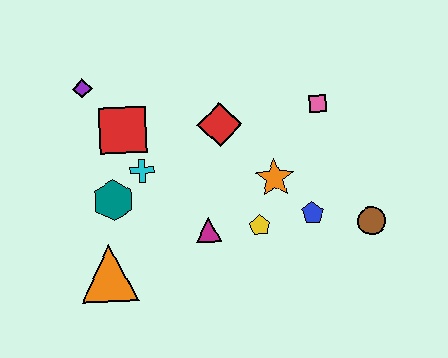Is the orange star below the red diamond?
Yes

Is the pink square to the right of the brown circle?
No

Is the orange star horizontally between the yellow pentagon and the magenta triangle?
No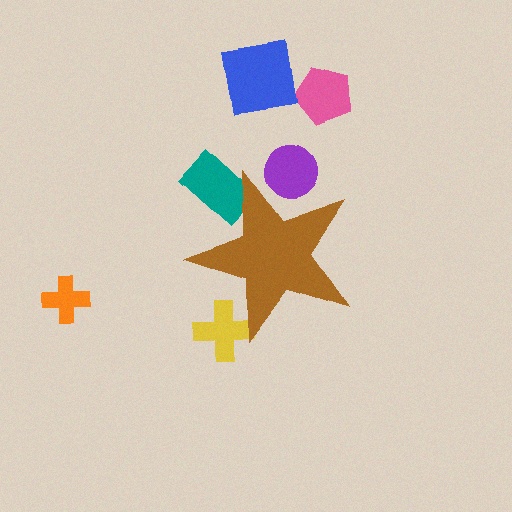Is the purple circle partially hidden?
Yes, the purple circle is partially hidden behind the brown star.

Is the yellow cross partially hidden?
Yes, the yellow cross is partially hidden behind the brown star.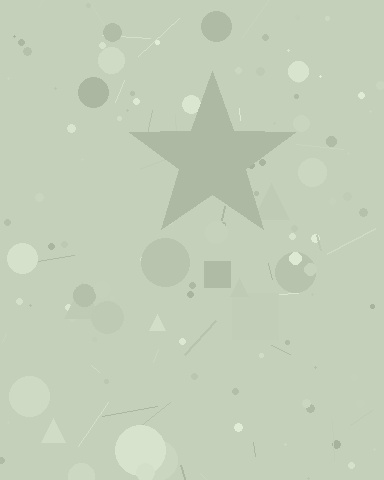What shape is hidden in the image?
A star is hidden in the image.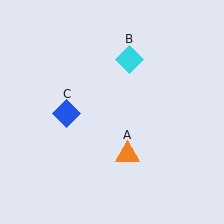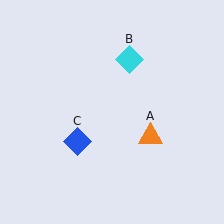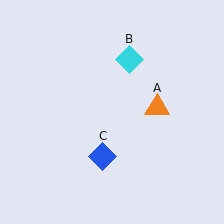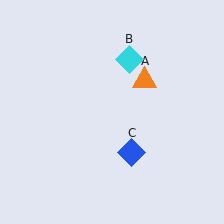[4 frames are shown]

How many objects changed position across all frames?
2 objects changed position: orange triangle (object A), blue diamond (object C).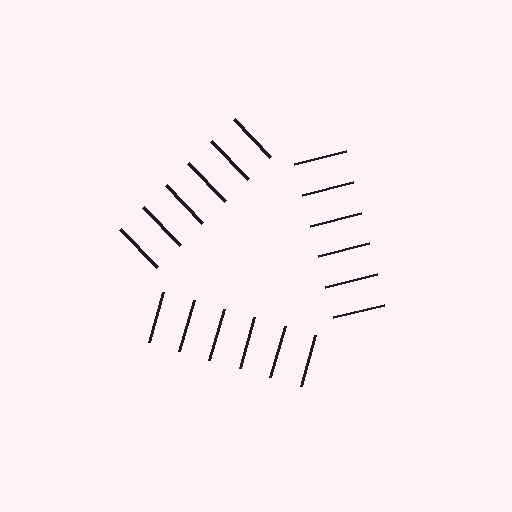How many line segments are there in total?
18 — 6 along each of the 3 edges.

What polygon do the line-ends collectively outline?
An illusory triangle — the line segments terminate on its edges but no continuous stroke is drawn.